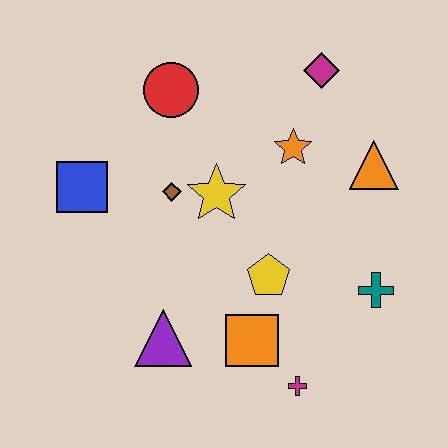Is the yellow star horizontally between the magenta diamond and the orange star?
No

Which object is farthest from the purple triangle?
The magenta diamond is farthest from the purple triangle.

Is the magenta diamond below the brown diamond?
No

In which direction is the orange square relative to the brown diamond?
The orange square is below the brown diamond.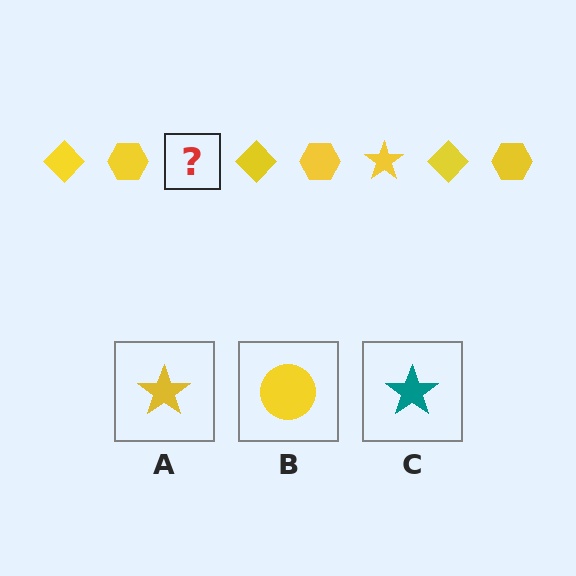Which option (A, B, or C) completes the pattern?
A.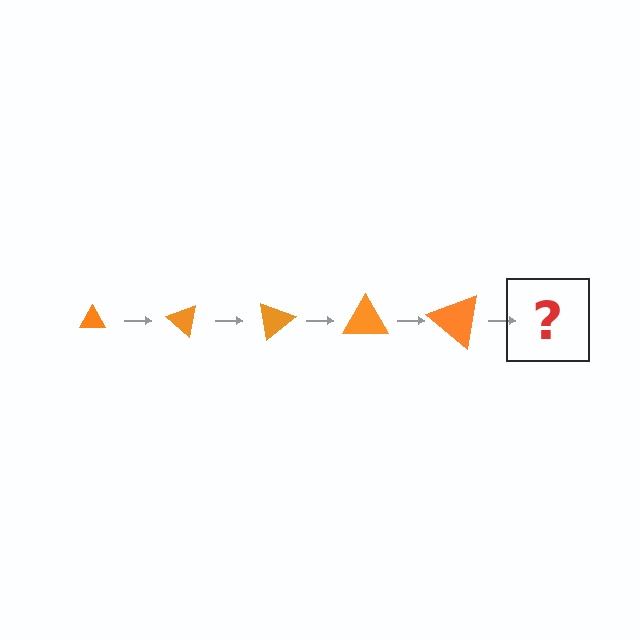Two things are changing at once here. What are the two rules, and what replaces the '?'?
The two rules are that the triangle grows larger each step and it rotates 40 degrees each step. The '?' should be a triangle, larger than the previous one and rotated 200 degrees from the start.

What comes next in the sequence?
The next element should be a triangle, larger than the previous one and rotated 200 degrees from the start.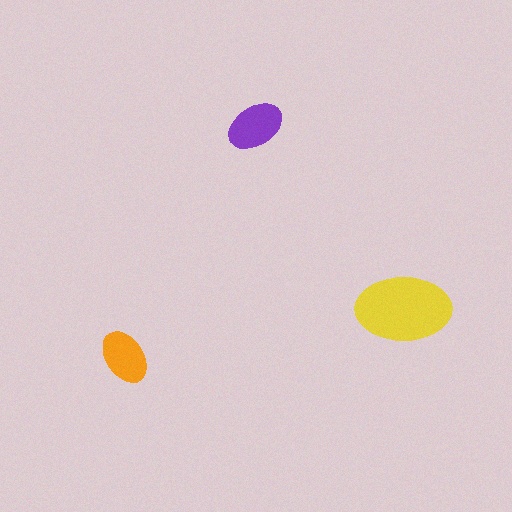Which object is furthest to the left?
The orange ellipse is leftmost.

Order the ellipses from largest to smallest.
the yellow one, the purple one, the orange one.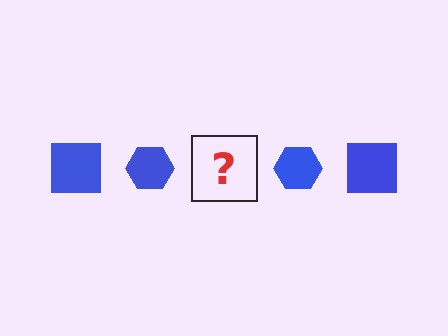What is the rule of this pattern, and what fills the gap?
The rule is that the pattern cycles through square, hexagon shapes in blue. The gap should be filled with a blue square.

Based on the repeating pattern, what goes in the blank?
The blank should be a blue square.